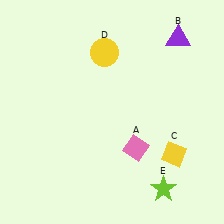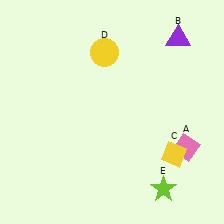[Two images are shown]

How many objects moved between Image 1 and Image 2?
1 object moved between the two images.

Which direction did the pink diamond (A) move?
The pink diamond (A) moved right.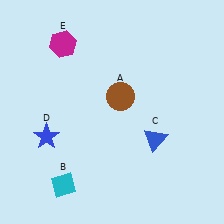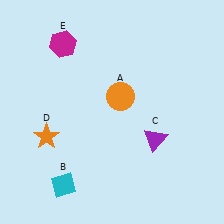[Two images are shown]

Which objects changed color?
A changed from brown to orange. C changed from blue to purple. D changed from blue to orange.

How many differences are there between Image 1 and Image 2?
There are 3 differences between the two images.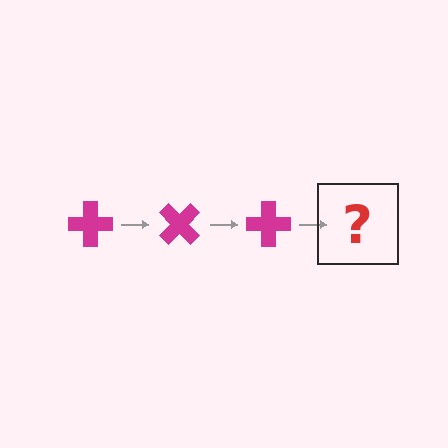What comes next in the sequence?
The next element should be a magenta cross rotated 135 degrees.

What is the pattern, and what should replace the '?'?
The pattern is that the cross rotates 45 degrees each step. The '?' should be a magenta cross rotated 135 degrees.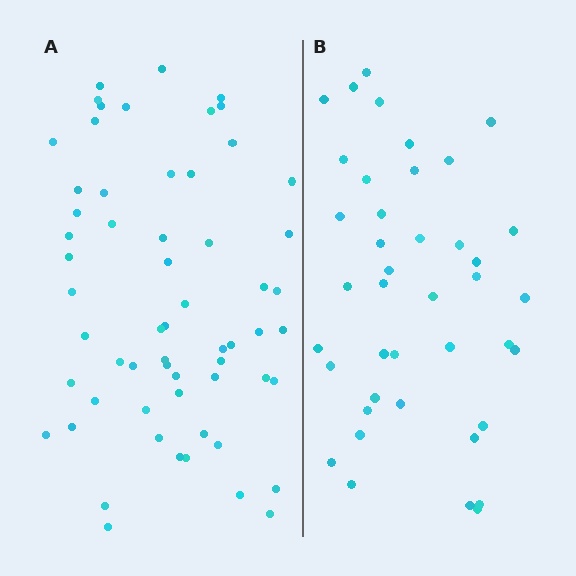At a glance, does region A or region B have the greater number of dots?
Region A (the left region) has more dots.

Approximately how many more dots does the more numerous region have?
Region A has approximately 20 more dots than region B.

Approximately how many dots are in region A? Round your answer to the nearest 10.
About 60 dots.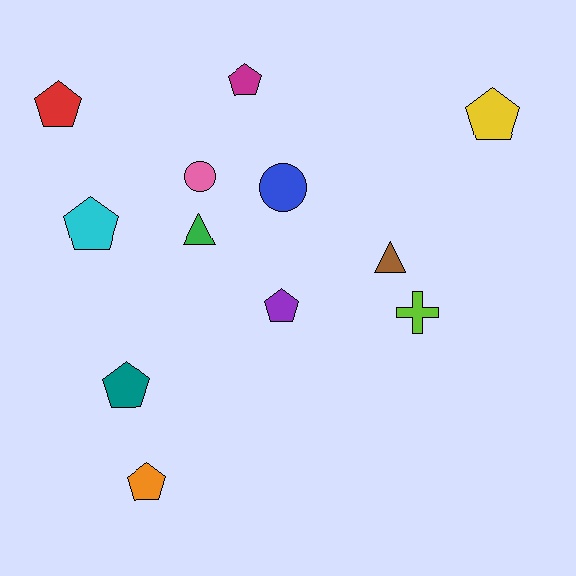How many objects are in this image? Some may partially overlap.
There are 12 objects.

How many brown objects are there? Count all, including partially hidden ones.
There is 1 brown object.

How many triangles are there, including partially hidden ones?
There are 2 triangles.